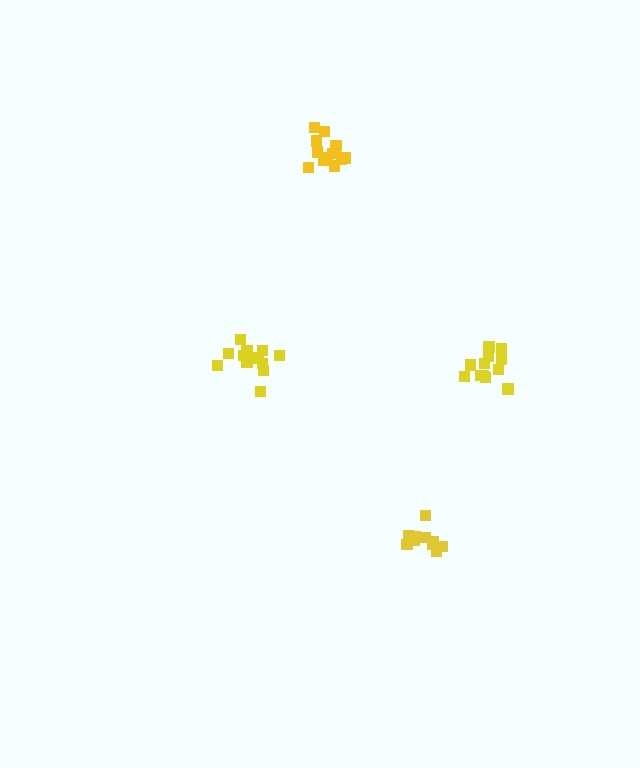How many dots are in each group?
Group 1: 14 dots, Group 2: 14 dots, Group 3: 13 dots, Group 4: 12 dots (53 total).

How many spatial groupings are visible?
There are 4 spatial groupings.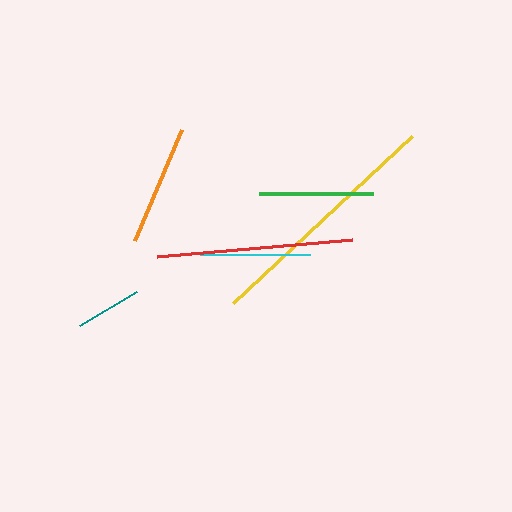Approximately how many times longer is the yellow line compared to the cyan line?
The yellow line is approximately 2.2 times the length of the cyan line.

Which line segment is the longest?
The yellow line is the longest at approximately 245 pixels.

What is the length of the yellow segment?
The yellow segment is approximately 245 pixels long.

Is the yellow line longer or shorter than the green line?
The yellow line is longer than the green line.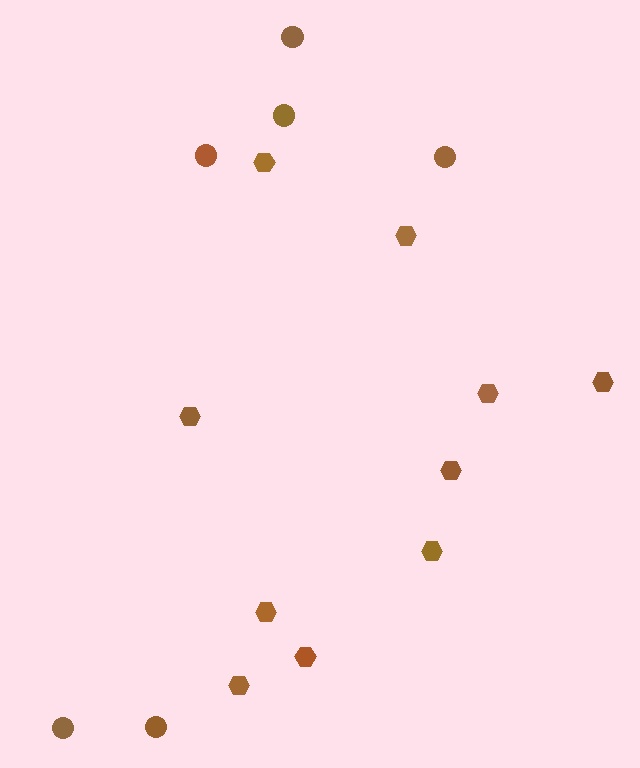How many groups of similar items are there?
There are 2 groups: one group of hexagons (10) and one group of circles (6).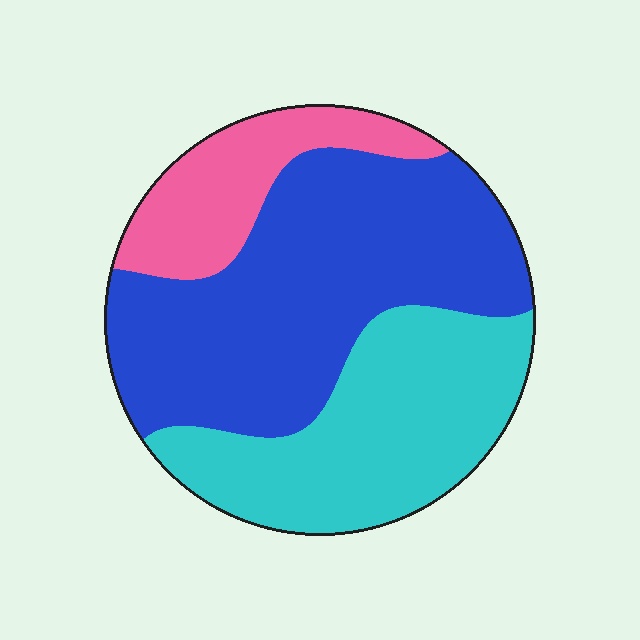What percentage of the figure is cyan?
Cyan covers 34% of the figure.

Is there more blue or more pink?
Blue.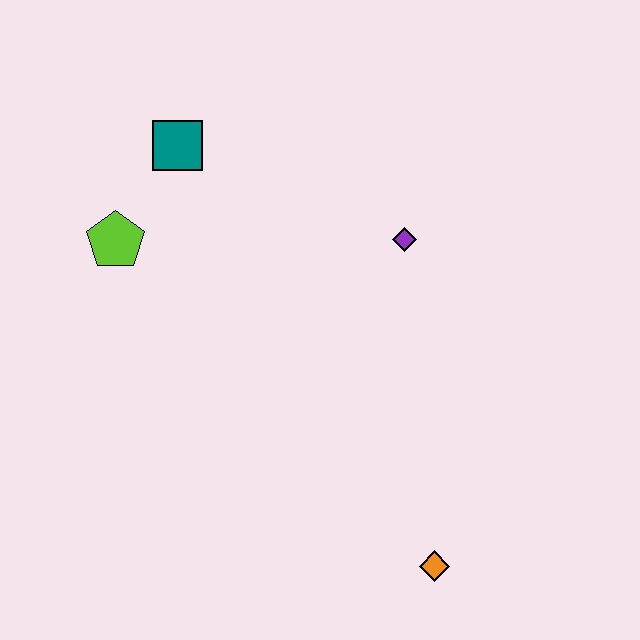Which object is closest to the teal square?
The lime pentagon is closest to the teal square.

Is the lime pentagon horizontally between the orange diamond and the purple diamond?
No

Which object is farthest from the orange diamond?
The teal square is farthest from the orange diamond.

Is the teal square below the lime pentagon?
No